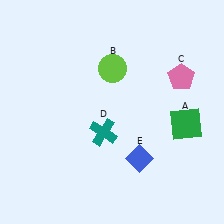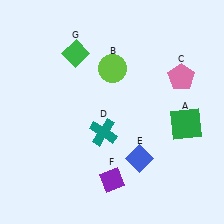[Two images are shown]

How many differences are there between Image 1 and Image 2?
There are 2 differences between the two images.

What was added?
A purple diamond (F), a green diamond (G) were added in Image 2.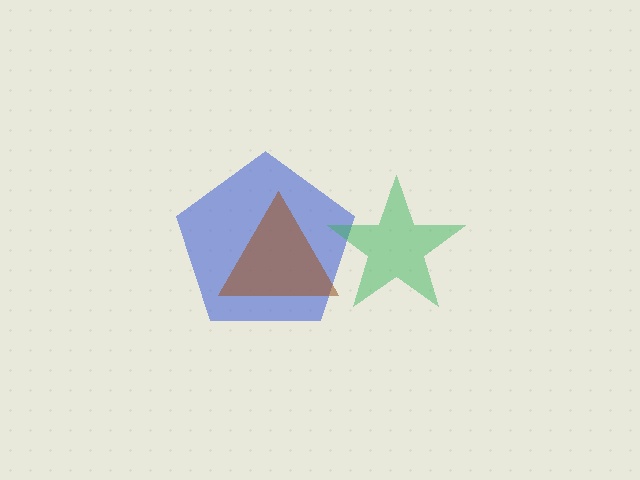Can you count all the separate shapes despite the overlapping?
Yes, there are 3 separate shapes.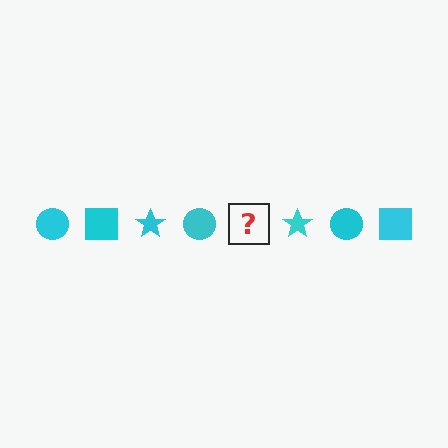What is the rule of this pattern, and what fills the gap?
The rule is that the pattern cycles through circle, square, star shapes in cyan. The gap should be filled with a cyan square.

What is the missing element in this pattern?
The missing element is a cyan square.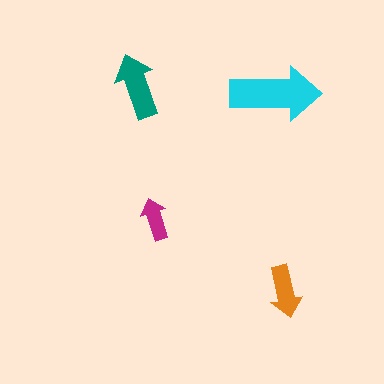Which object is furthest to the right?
The orange arrow is rightmost.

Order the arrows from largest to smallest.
the cyan one, the teal one, the orange one, the magenta one.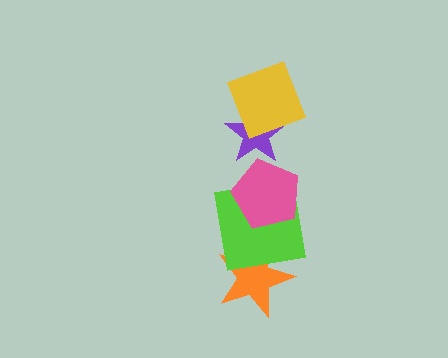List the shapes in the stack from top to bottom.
From top to bottom: the yellow square, the purple star, the pink pentagon, the lime square, the orange star.